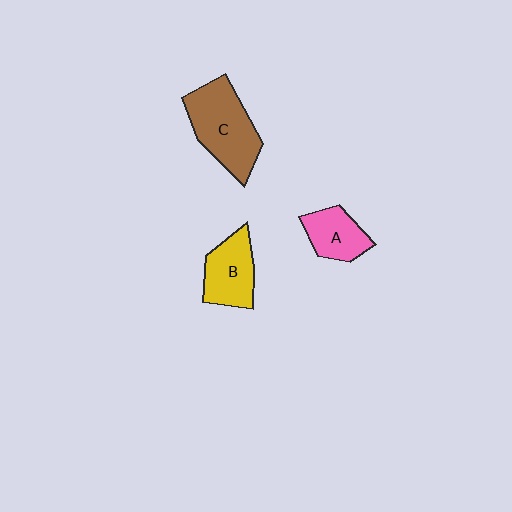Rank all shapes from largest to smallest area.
From largest to smallest: C (brown), B (yellow), A (pink).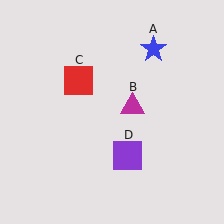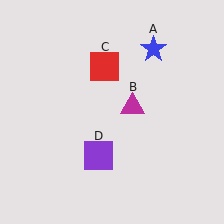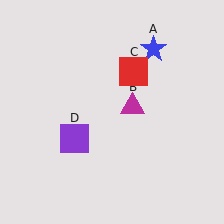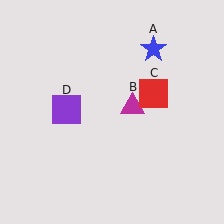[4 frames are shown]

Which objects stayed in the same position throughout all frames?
Blue star (object A) and magenta triangle (object B) remained stationary.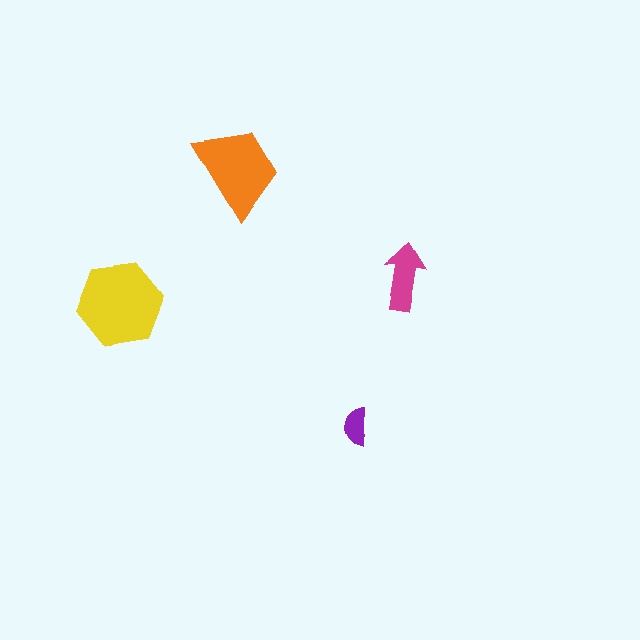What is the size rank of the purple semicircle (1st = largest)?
4th.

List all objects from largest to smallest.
The yellow hexagon, the orange trapezoid, the magenta arrow, the purple semicircle.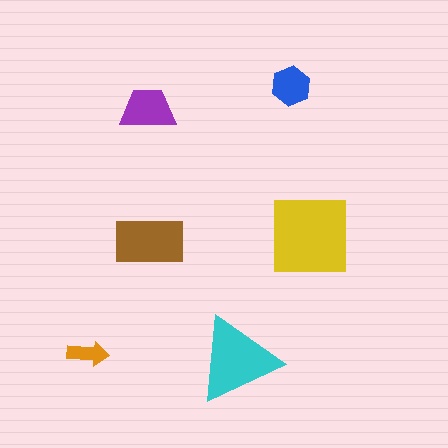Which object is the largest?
The yellow square.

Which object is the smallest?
The orange arrow.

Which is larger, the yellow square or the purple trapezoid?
The yellow square.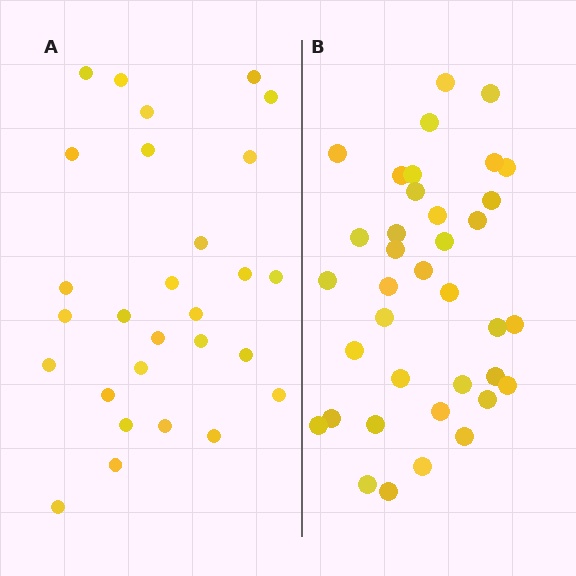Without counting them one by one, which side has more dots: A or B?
Region B (the right region) has more dots.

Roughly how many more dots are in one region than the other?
Region B has roughly 8 or so more dots than region A.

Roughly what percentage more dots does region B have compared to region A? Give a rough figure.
About 30% more.